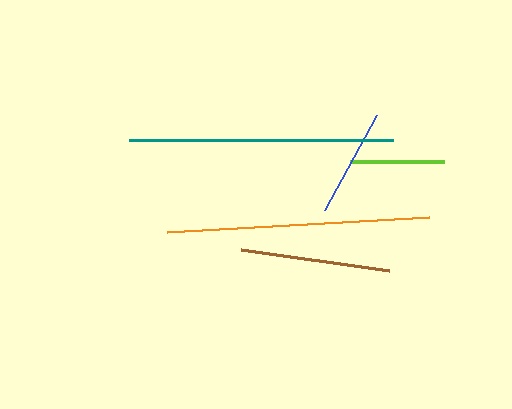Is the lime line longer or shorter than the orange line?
The orange line is longer than the lime line.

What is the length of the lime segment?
The lime segment is approximately 94 pixels long.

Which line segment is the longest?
The teal line is the longest at approximately 263 pixels.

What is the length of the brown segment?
The brown segment is approximately 149 pixels long.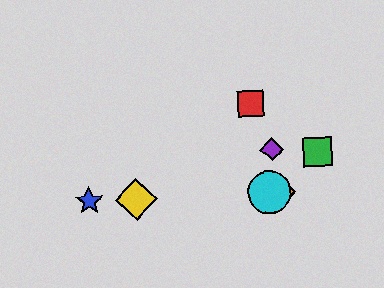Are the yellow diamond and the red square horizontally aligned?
No, the yellow diamond is at y≈199 and the red square is at y≈104.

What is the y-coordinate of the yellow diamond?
The yellow diamond is at y≈199.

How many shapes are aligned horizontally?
4 shapes (the blue star, the yellow diamond, the orange diamond, the cyan circle) are aligned horizontally.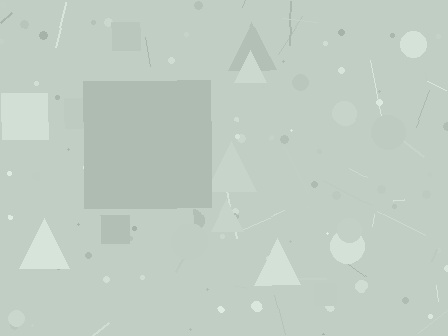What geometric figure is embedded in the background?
A square is embedded in the background.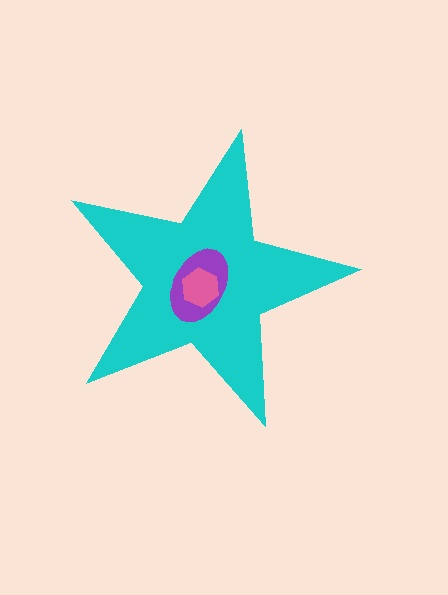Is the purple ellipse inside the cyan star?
Yes.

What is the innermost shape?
The pink hexagon.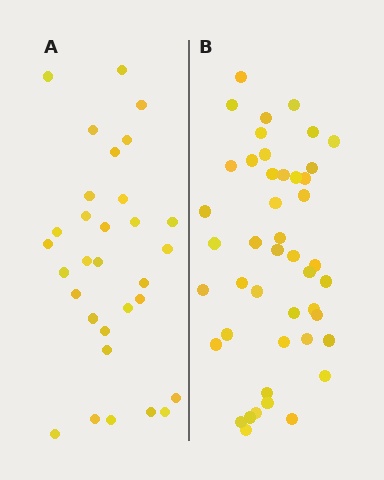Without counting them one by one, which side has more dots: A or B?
Region B (the right region) has more dots.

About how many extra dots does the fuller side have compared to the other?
Region B has approximately 15 more dots than region A.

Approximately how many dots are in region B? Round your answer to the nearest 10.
About 40 dots. (The exact count is 45, which rounds to 40.)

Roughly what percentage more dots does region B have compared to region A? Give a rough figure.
About 45% more.